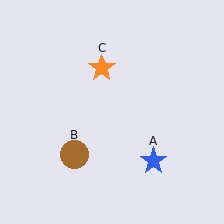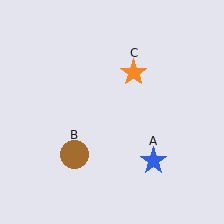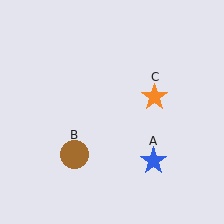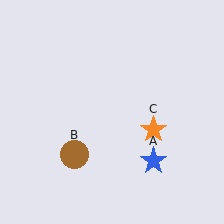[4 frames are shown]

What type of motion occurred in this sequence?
The orange star (object C) rotated clockwise around the center of the scene.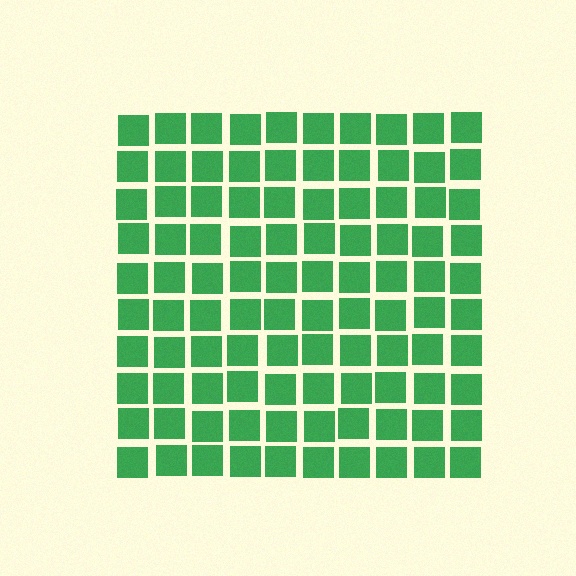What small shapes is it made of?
It is made of small squares.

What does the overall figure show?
The overall figure shows a square.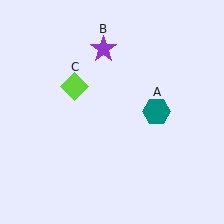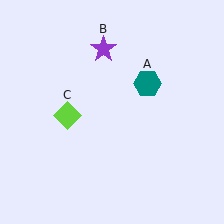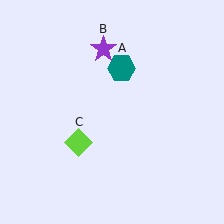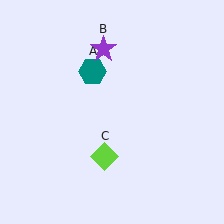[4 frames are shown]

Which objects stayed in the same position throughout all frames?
Purple star (object B) remained stationary.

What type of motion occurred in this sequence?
The teal hexagon (object A), lime diamond (object C) rotated counterclockwise around the center of the scene.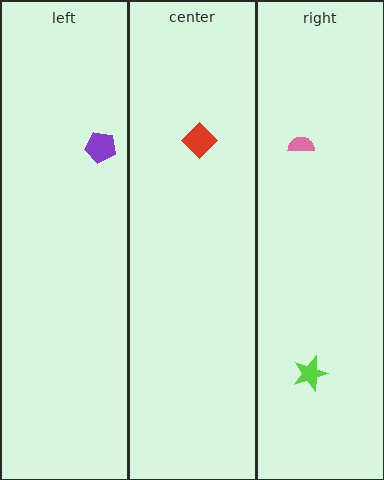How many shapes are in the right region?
2.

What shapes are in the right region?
The lime star, the pink semicircle.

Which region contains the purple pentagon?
The left region.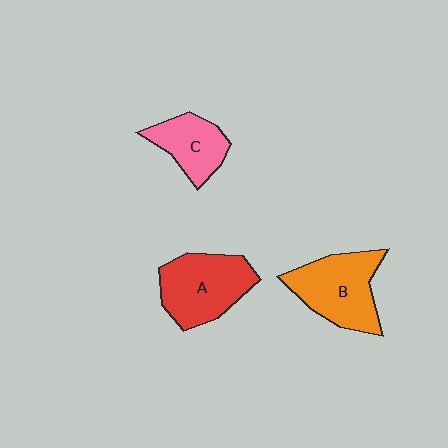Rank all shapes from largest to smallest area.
From largest to smallest: B (orange), A (red), C (pink).